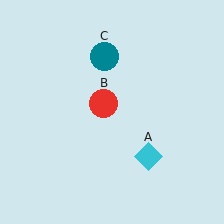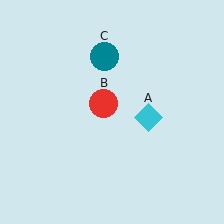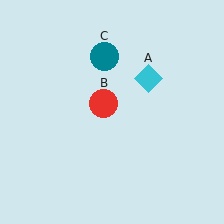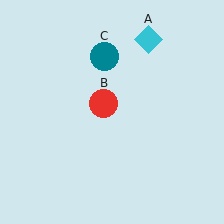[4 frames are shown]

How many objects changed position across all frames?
1 object changed position: cyan diamond (object A).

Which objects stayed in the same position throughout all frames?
Red circle (object B) and teal circle (object C) remained stationary.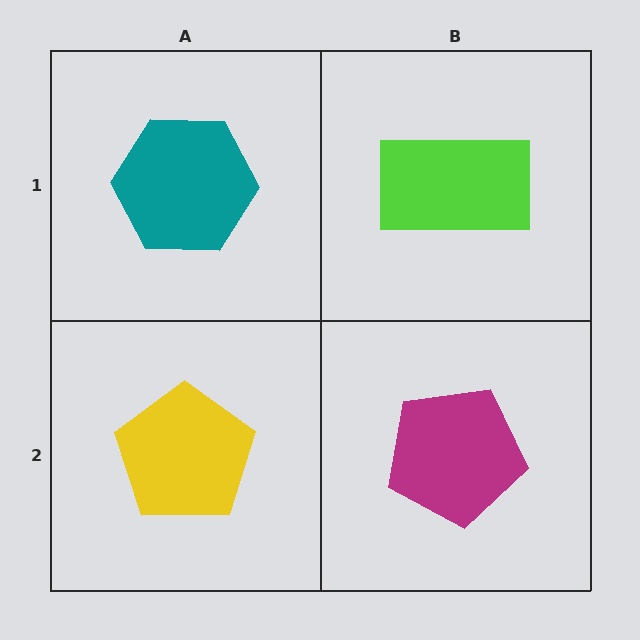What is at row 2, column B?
A magenta pentagon.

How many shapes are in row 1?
2 shapes.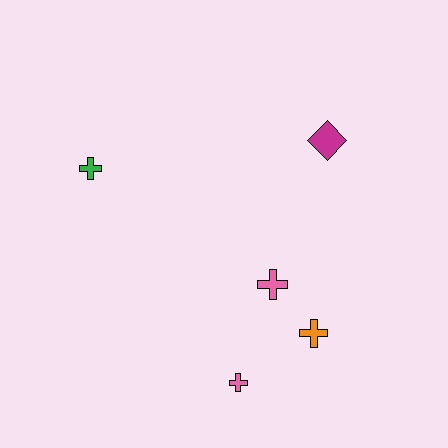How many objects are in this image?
There are 5 objects.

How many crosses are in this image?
There are 4 crosses.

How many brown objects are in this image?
There are no brown objects.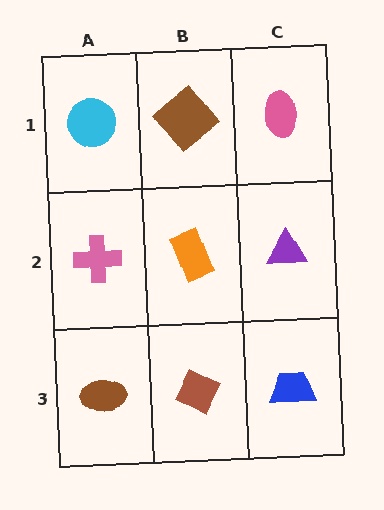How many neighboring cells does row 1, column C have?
2.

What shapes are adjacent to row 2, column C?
A pink ellipse (row 1, column C), a blue trapezoid (row 3, column C), an orange rectangle (row 2, column B).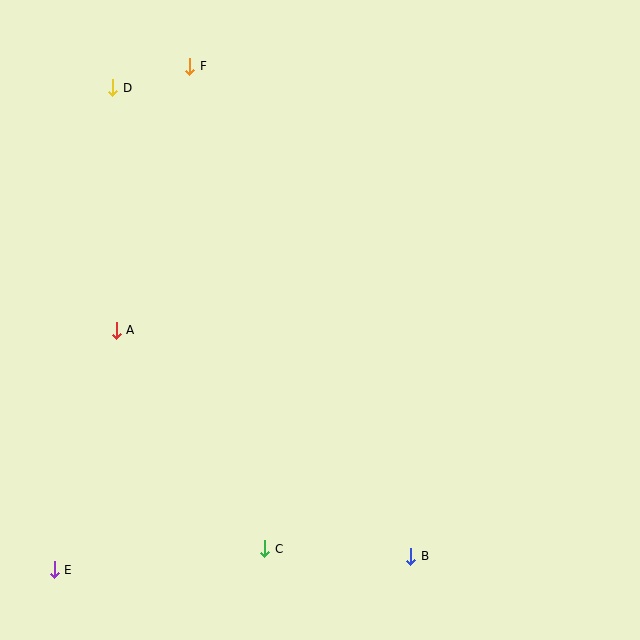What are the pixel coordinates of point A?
Point A is at (116, 330).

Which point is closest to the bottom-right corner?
Point B is closest to the bottom-right corner.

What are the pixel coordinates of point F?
Point F is at (190, 66).